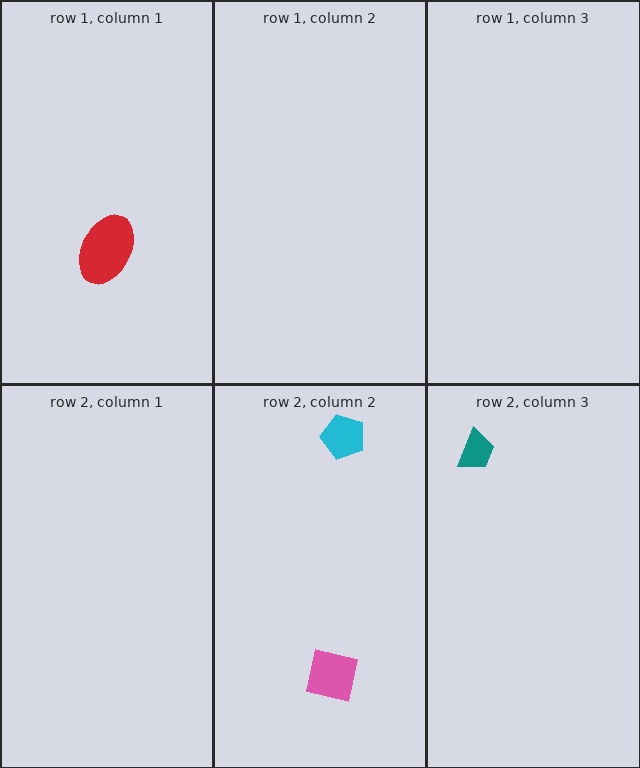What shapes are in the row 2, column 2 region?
The pink square, the cyan pentagon.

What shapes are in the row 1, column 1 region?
The red ellipse.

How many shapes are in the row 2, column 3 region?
1.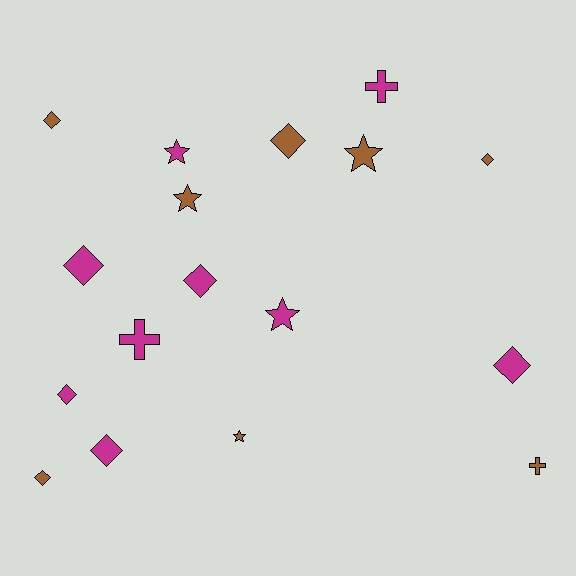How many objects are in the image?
There are 17 objects.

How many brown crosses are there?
There is 1 brown cross.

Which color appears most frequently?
Magenta, with 9 objects.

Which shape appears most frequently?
Diamond, with 9 objects.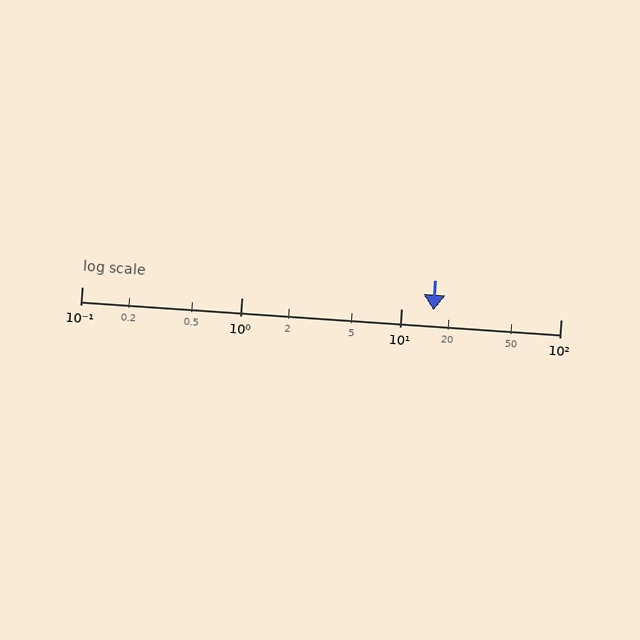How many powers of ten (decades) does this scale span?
The scale spans 3 decades, from 0.1 to 100.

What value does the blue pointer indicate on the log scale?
The pointer indicates approximately 16.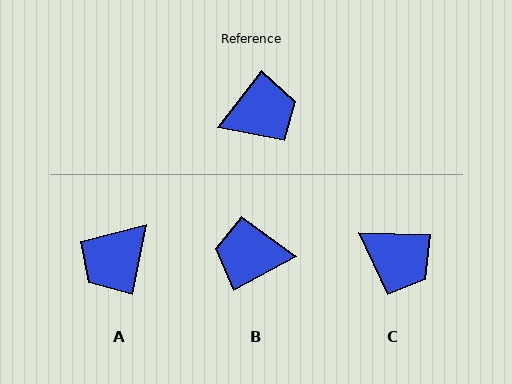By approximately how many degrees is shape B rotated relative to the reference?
Approximately 156 degrees counter-clockwise.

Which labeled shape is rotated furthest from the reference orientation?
B, about 156 degrees away.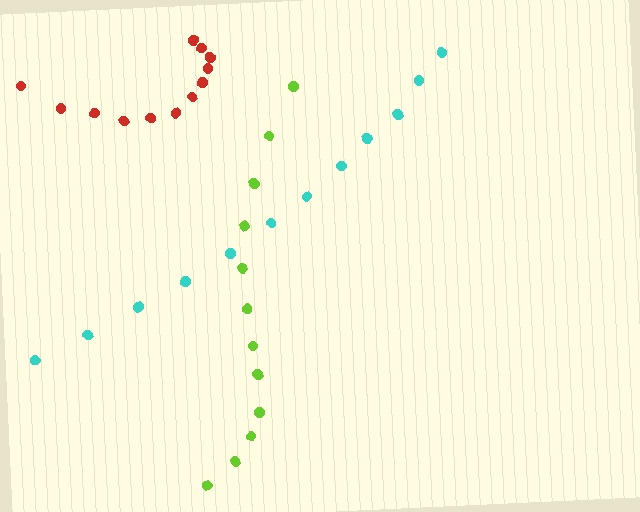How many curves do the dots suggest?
There are 3 distinct paths.